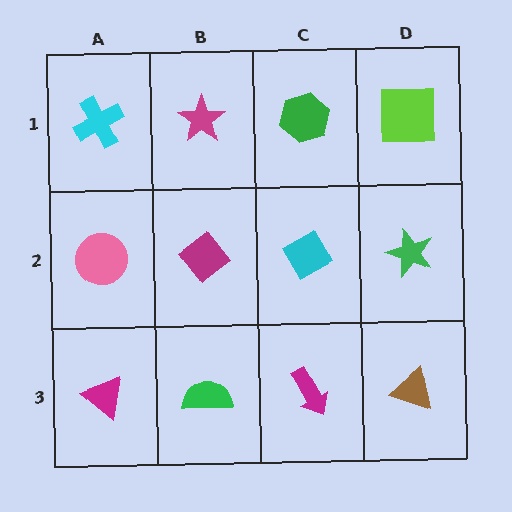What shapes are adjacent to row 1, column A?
A pink circle (row 2, column A), a magenta star (row 1, column B).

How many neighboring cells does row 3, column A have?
2.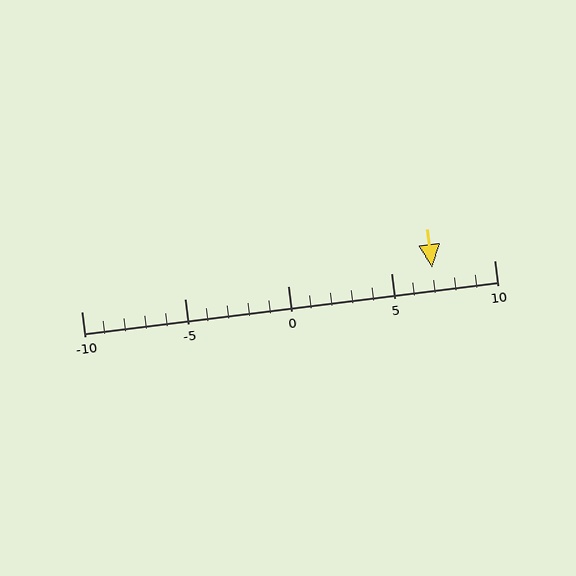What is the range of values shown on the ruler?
The ruler shows values from -10 to 10.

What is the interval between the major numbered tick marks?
The major tick marks are spaced 5 units apart.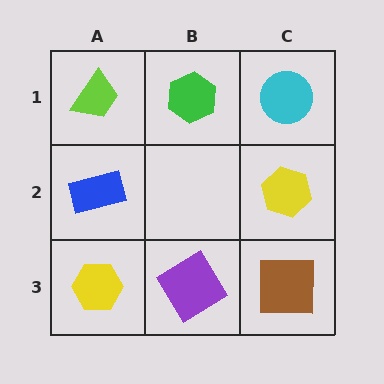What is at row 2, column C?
A yellow hexagon.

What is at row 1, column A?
A lime trapezoid.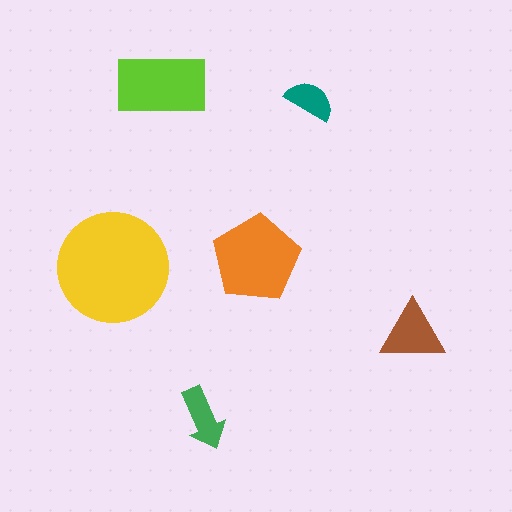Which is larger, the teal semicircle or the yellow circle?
The yellow circle.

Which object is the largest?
The yellow circle.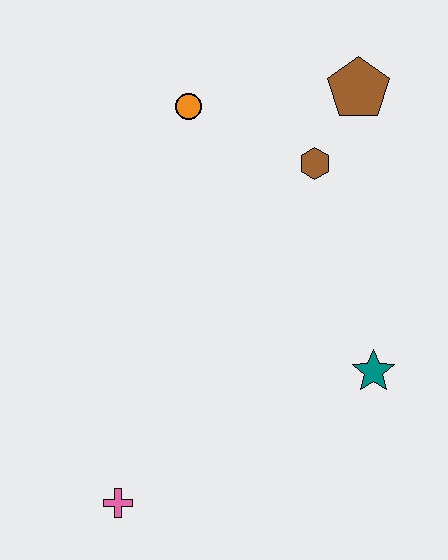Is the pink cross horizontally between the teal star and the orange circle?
No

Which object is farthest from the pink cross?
The brown pentagon is farthest from the pink cross.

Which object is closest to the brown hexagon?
The brown pentagon is closest to the brown hexagon.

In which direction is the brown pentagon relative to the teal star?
The brown pentagon is above the teal star.